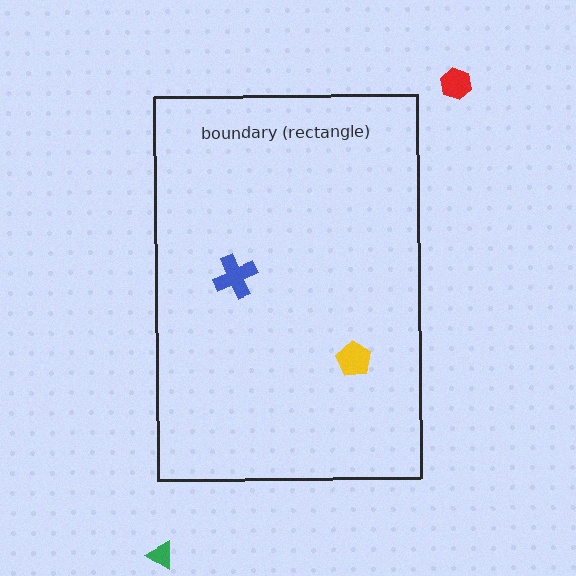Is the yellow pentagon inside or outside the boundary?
Inside.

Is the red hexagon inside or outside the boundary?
Outside.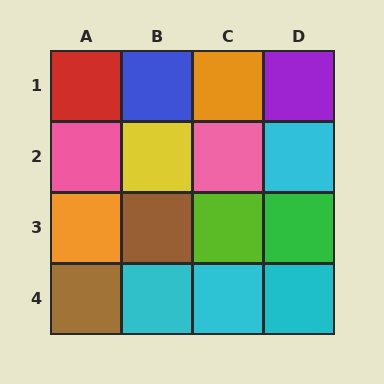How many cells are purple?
1 cell is purple.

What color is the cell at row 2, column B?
Yellow.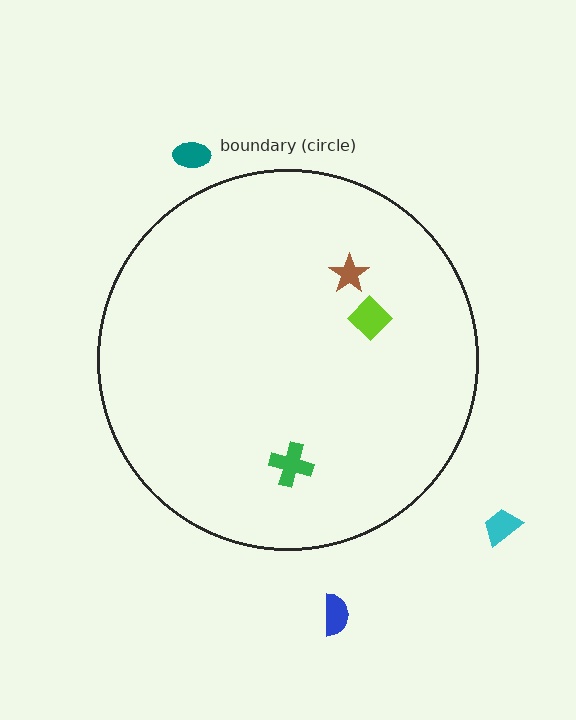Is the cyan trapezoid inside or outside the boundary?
Outside.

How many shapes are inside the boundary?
3 inside, 3 outside.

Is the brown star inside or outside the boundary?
Inside.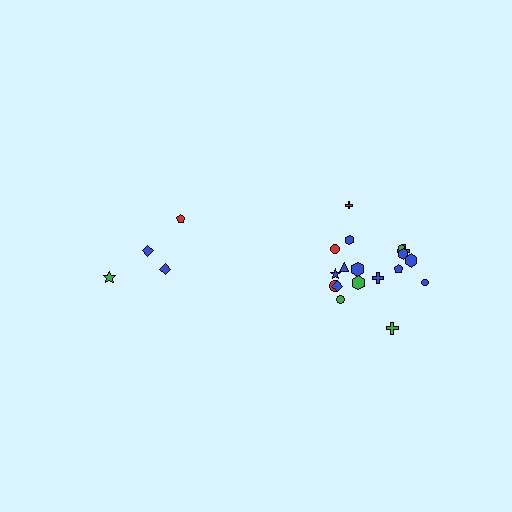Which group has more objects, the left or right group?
The right group.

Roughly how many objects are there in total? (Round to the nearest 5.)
Roughly 20 objects in total.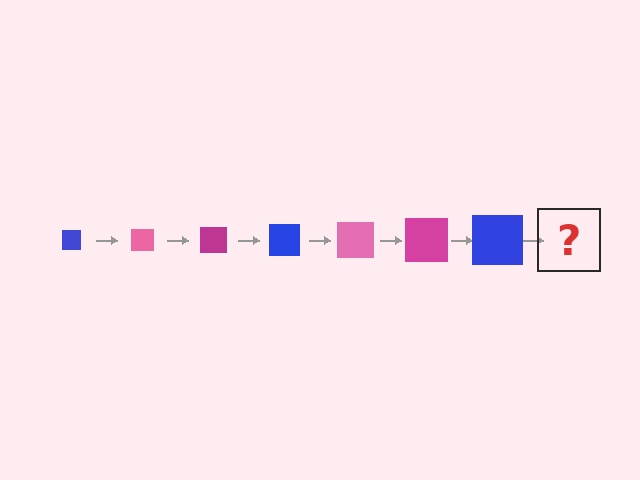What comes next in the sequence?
The next element should be a pink square, larger than the previous one.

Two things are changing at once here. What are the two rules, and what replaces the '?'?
The two rules are that the square grows larger each step and the color cycles through blue, pink, and magenta. The '?' should be a pink square, larger than the previous one.